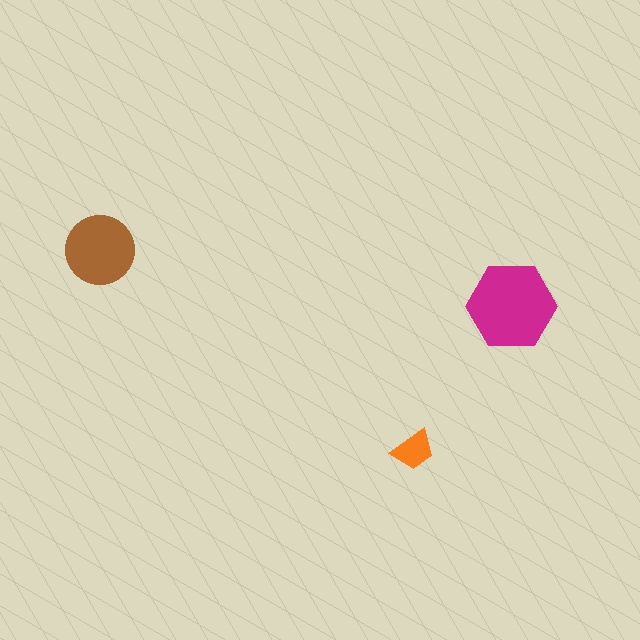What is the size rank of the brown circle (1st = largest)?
2nd.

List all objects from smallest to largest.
The orange trapezoid, the brown circle, the magenta hexagon.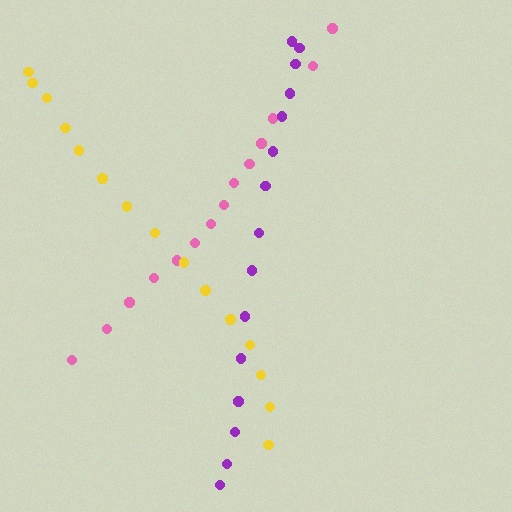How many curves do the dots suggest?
There are 3 distinct paths.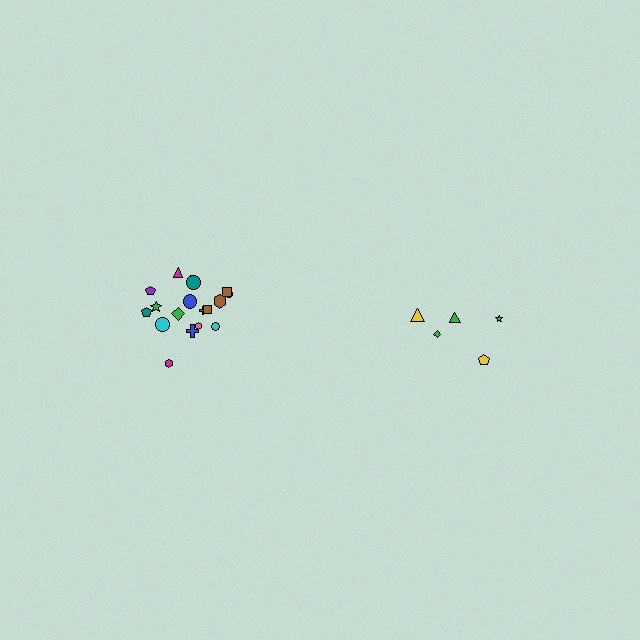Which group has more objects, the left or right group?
The left group.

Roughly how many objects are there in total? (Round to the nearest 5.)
Roughly 25 objects in total.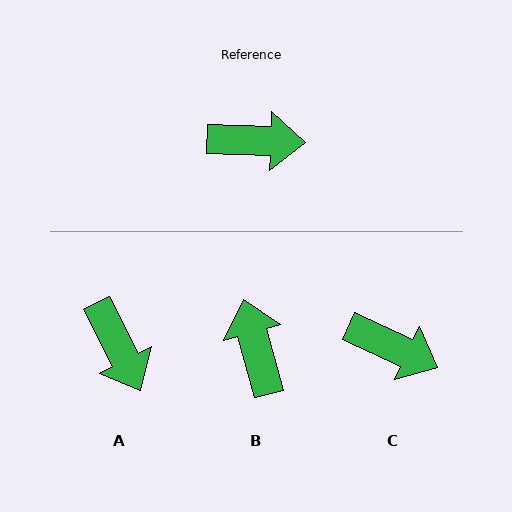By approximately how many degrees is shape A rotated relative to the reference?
Approximately 61 degrees clockwise.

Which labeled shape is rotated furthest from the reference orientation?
B, about 107 degrees away.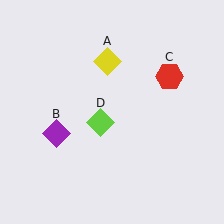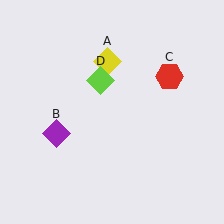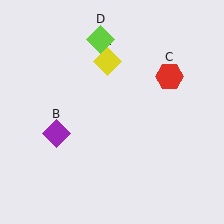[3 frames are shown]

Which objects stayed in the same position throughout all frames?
Yellow diamond (object A) and purple diamond (object B) and red hexagon (object C) remained stationary.